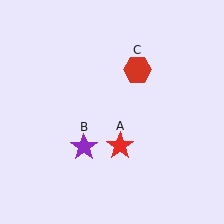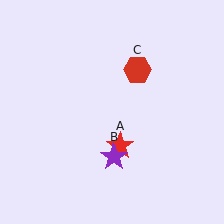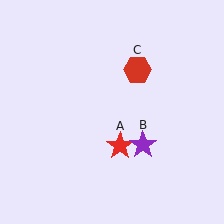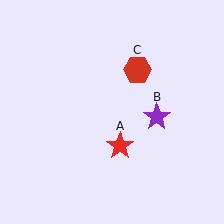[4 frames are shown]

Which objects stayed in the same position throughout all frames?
Red star (object A) and red hexagon (object C) remained stationary.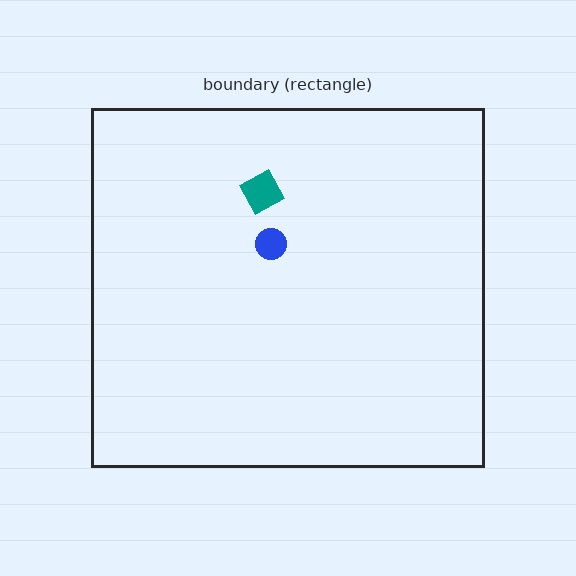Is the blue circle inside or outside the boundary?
Inside.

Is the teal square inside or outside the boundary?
Inside.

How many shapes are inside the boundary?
2 inside, 0 outside.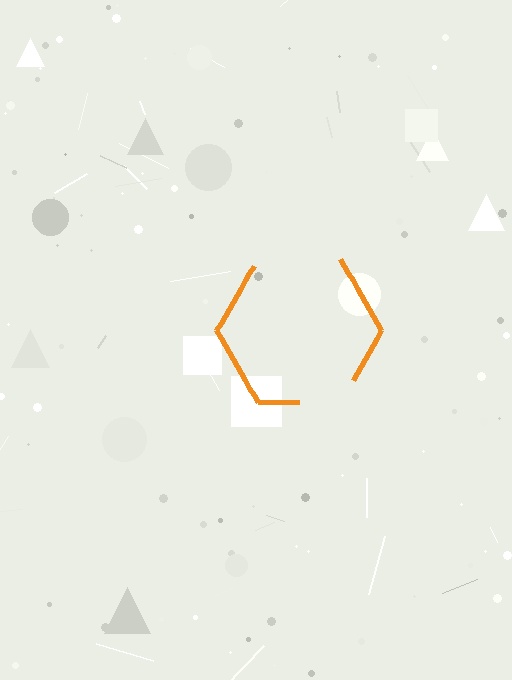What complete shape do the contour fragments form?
The contour fragments form a hexagon.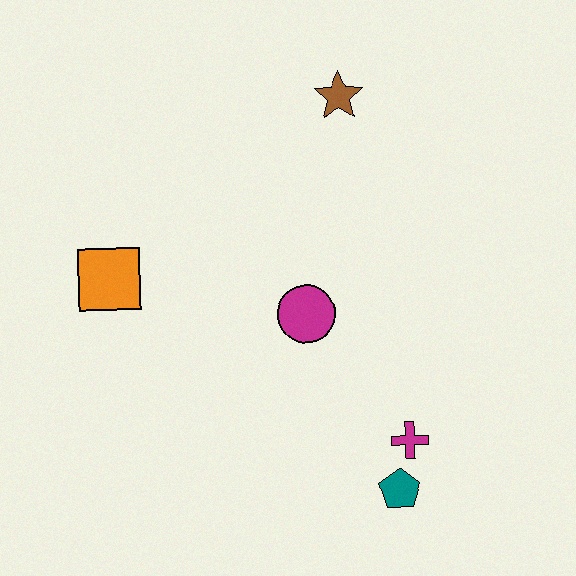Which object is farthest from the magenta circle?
The brown star is farthest from the magenta circle.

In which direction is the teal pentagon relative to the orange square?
The teal pentagon is to the right of the orange square.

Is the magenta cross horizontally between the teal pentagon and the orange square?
No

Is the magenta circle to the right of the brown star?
No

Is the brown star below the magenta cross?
No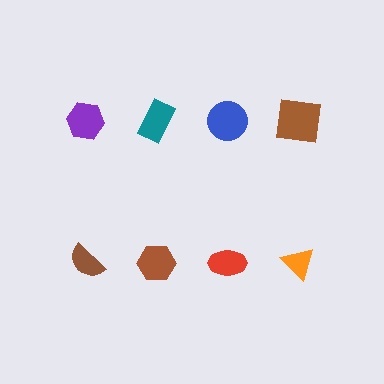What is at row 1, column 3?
A blue circle.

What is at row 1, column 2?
A teal rectangle.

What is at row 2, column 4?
An orange triangle.